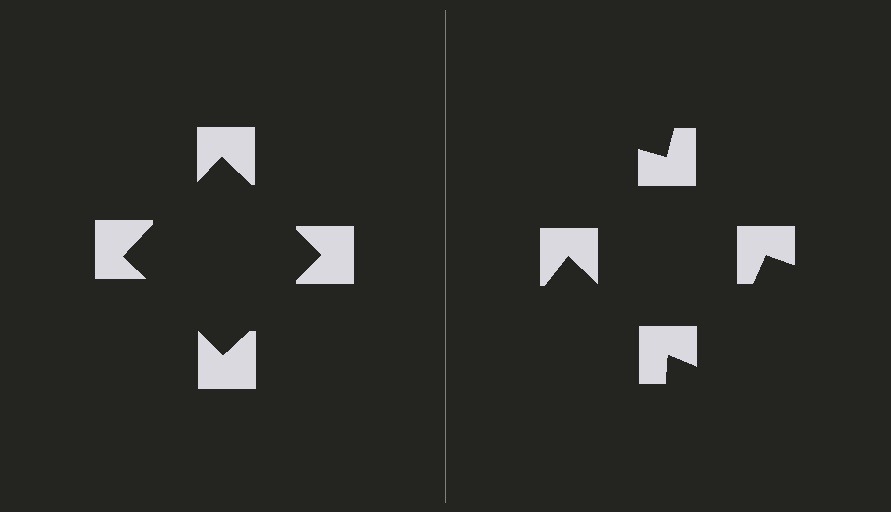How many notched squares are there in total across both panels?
8 — 4 on each side.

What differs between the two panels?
The notched squares are positioned identically on both sides; only the wedge orientations differ. On the left they align to a square; on the right they are misaligned.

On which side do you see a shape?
An illusory square appears on the left side. On the right side the wedge cuts are rotated, so no coherent shape forms.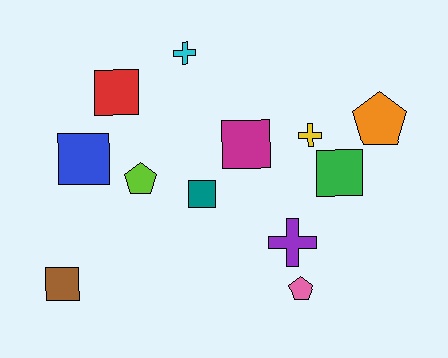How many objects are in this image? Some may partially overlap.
There are 12 objects.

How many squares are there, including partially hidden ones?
There are 6 squares.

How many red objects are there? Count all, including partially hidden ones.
There is 1 red object.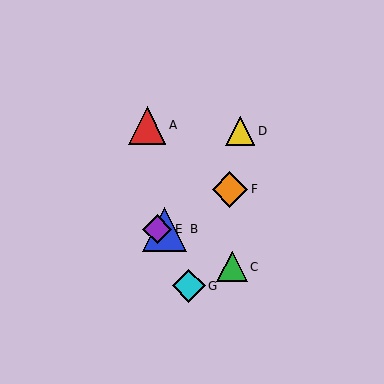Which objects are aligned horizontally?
Objects B, E are aligned horizontally.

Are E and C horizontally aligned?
No, E is at y≈229 and C is at y≈267.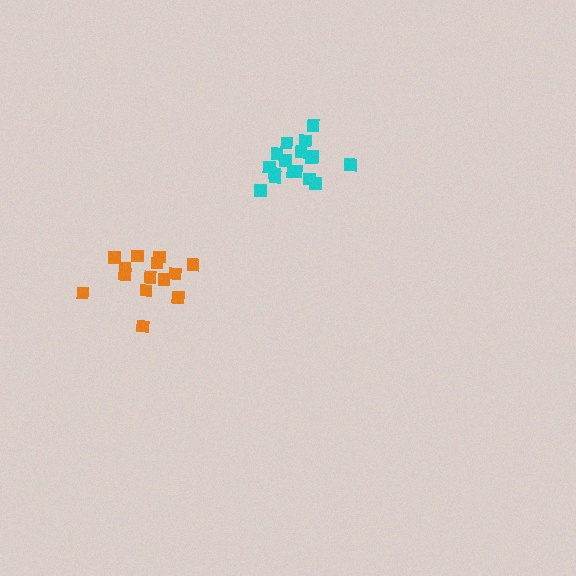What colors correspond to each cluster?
The clusters are colored: orange, cyan.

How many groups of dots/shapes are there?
There are 2 groups.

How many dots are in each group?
Group 1: 14 dots, Group 2: 17 dots (31 total).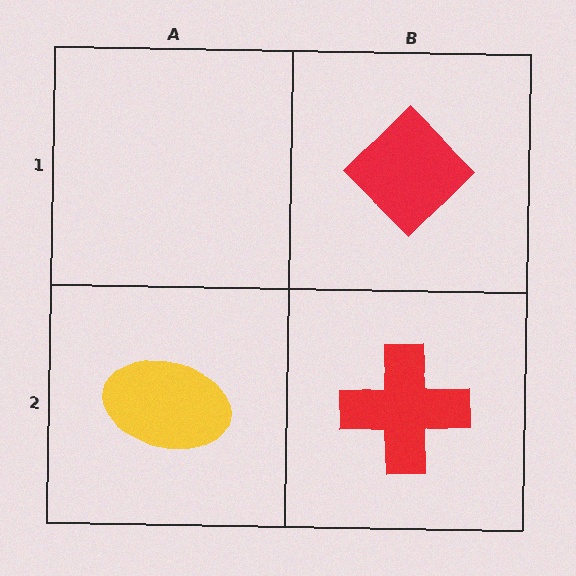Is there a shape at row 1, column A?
No, that cell is empty.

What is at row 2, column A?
A yellow ellipse.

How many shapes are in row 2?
2 shapes.